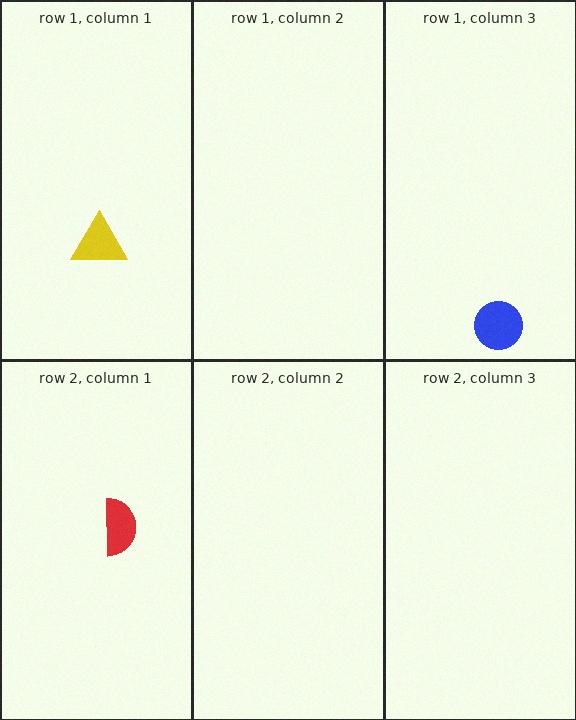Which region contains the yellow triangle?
The row 1, column 1 region.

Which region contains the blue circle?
The row 1, column 3 region.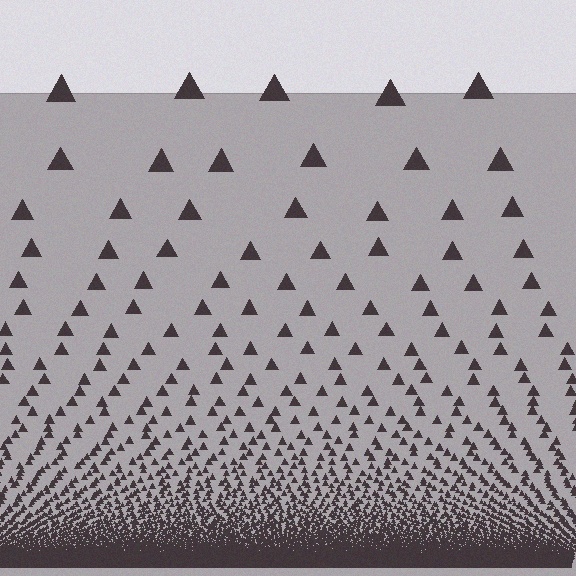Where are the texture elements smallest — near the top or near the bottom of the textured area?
Near the bottom.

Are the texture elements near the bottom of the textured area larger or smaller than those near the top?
Smaller. The gradient is inverted — elements near the bottom are smaller and denser.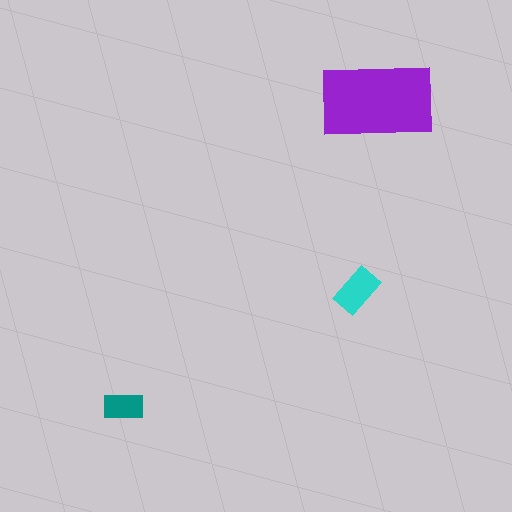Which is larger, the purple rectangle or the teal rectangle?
The purple one.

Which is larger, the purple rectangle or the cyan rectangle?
The purple one.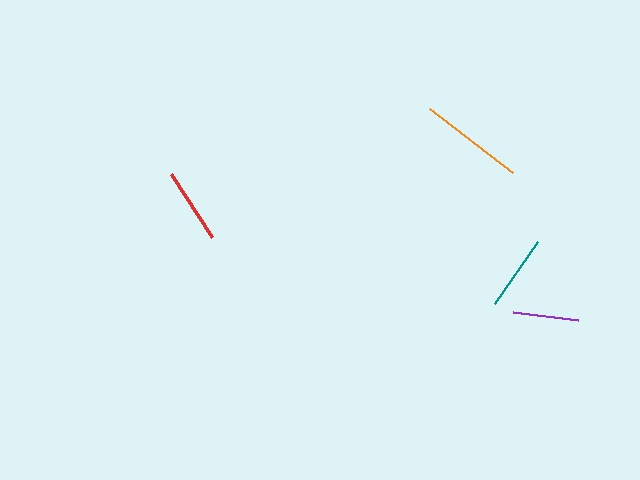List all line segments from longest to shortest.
From longest to shortest: orange, teal, red, purple.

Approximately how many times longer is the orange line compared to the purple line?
The orange line is approximately 1.6 times the length of the purple line.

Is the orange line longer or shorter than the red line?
The orange line is longer than the red line.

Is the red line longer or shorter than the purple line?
The red line is longer than the purple line.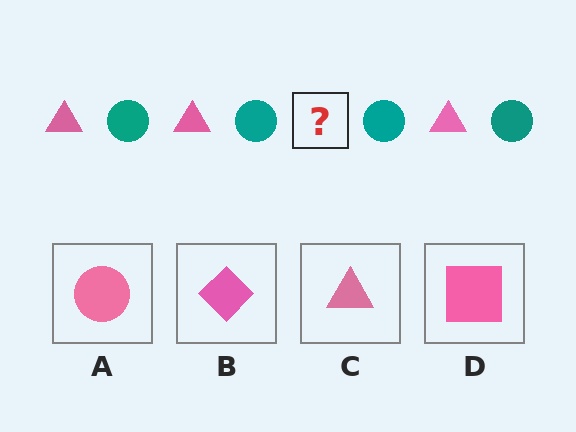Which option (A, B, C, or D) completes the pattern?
C.